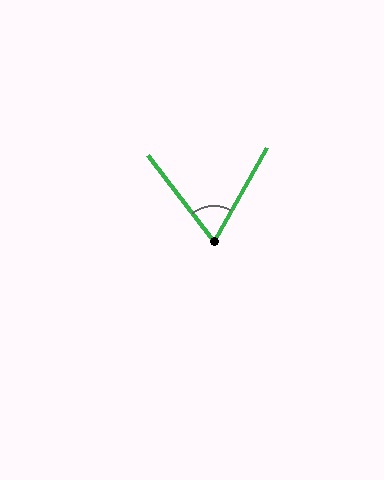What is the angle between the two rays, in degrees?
Approximately 67 degrees.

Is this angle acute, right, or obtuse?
It is acute.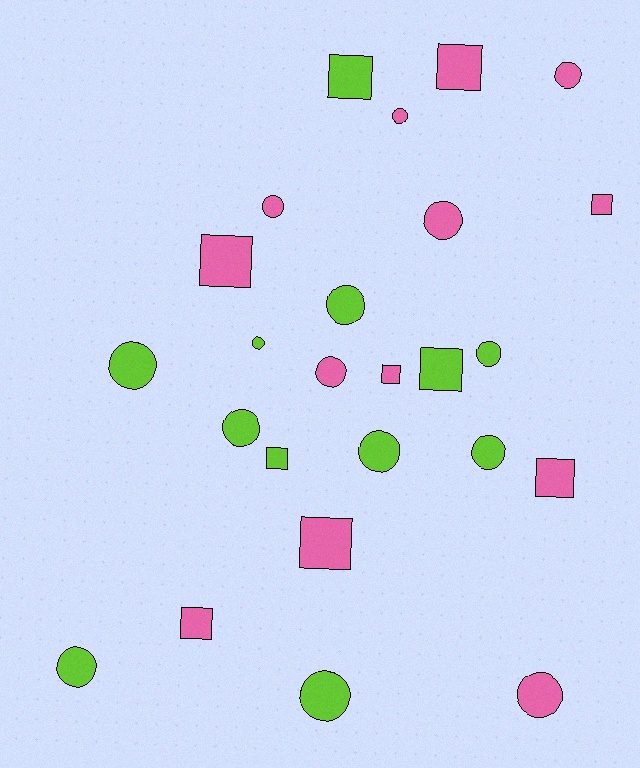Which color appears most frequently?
Pink, with 13 objects.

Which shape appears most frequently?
Circle, with 15 objects.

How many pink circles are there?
There are 6 pink circles.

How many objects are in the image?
There are 25 objects.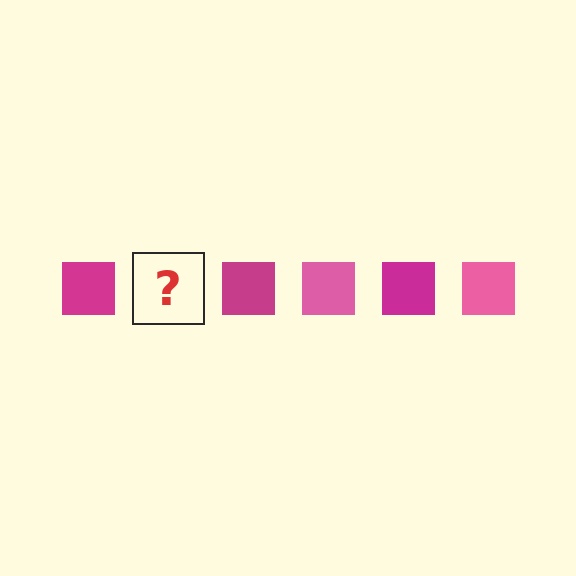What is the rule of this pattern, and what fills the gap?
The rule is that the pattern cycles through magenta, pink squares. The gap should be filled with a pink square.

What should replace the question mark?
The question mark should be replaced with a pink square.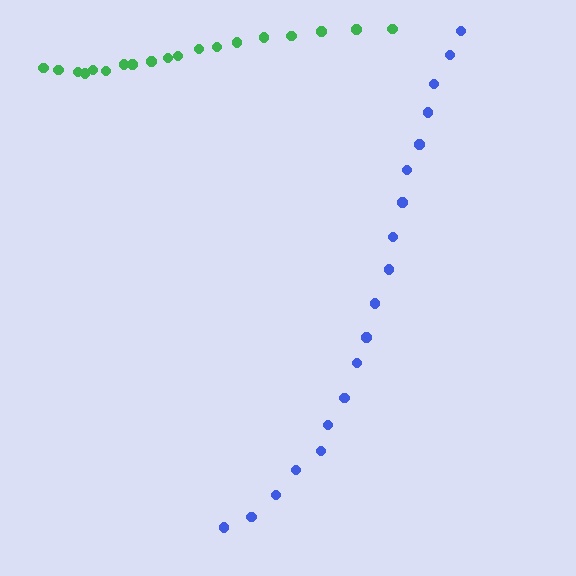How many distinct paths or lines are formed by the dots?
There are 2 distinct paths.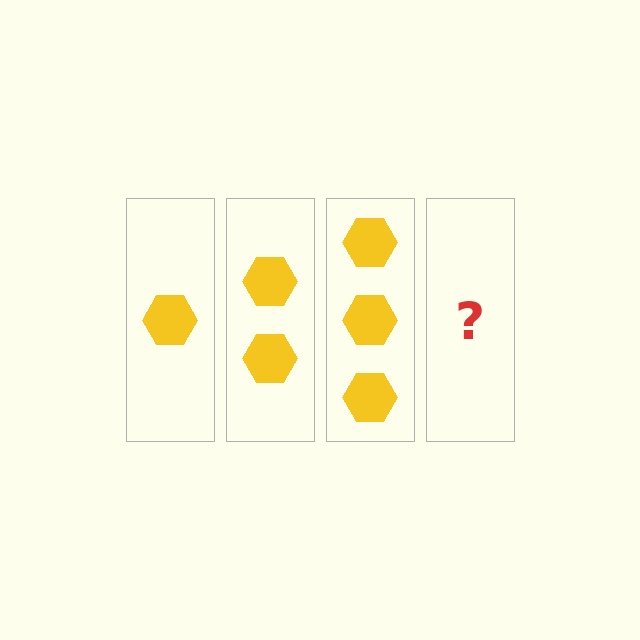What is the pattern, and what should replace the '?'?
The pattern is that each step adds one more hexagon. The '?' should be 4 hexagons.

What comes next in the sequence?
The next element should be 4 hexagons.